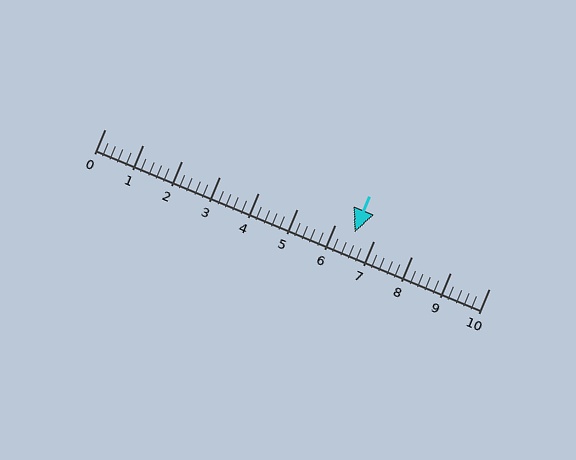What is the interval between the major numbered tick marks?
The major tick marks are spaced 1 units apart.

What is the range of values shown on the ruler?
The ruler shows values from 0 to 10.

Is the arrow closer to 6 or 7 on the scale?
The arrow is closer to 7.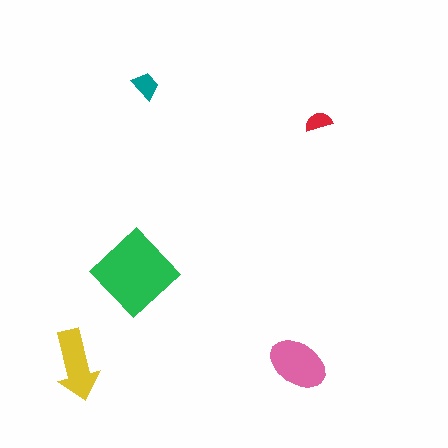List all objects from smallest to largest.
The red semicircle, the teal trapezoid, the yellow arrow, the pink ellipse, the green diamond.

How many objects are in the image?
There are 5 objects in the image.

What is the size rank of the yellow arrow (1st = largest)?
3rd.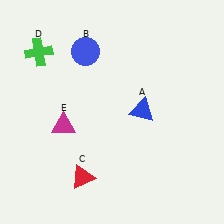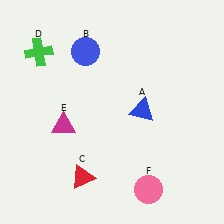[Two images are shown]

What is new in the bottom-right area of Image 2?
A pink circle (F) was added in the bottom-right area of Image 2.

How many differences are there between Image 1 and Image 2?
There is 1 difference between the two images.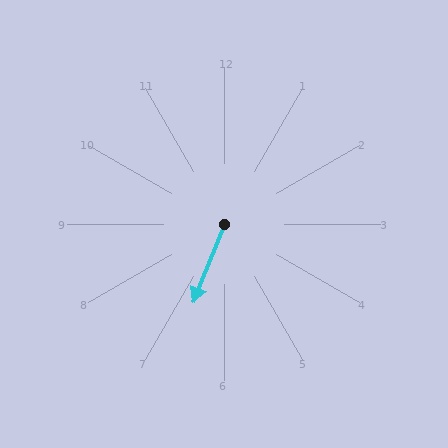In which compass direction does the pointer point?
South.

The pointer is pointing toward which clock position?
Roughly 7 o'clock.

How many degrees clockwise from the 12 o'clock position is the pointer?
Approximately 202 degrees.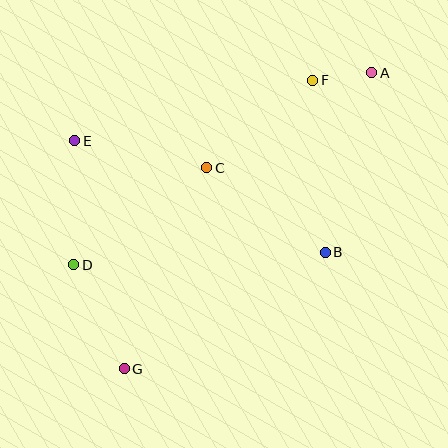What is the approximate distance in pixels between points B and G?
The distance between B and G is approximately 232 pixels.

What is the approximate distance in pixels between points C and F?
The distance between C and F is approximately 137 pixels.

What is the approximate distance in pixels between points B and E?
The distance between B and E is approximately 274 pixels.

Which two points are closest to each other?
Points A and F are closest to each other.